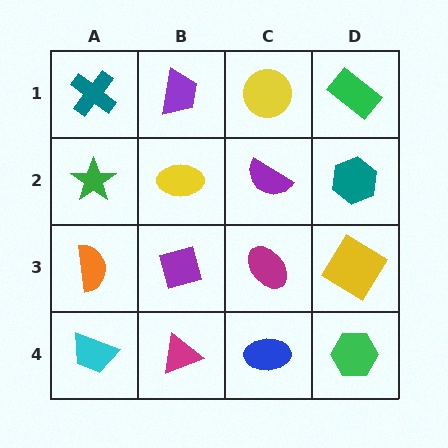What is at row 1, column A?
A teal cross.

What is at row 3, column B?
A purple diamond.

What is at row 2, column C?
A purple semicircle.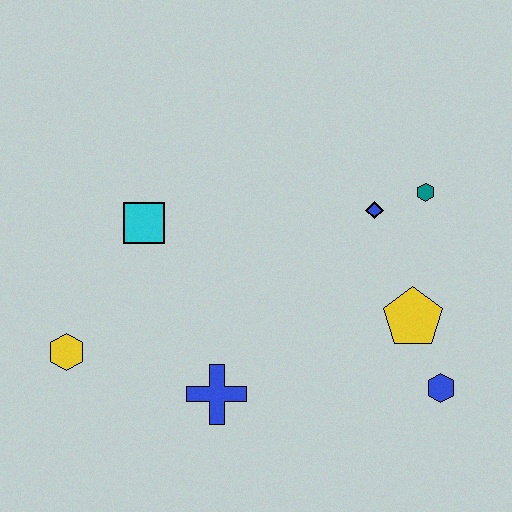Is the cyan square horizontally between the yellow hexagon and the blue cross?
Yes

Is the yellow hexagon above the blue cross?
Yes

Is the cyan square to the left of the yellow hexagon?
No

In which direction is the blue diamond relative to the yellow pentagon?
The blue diamond is above the yellow pentagon.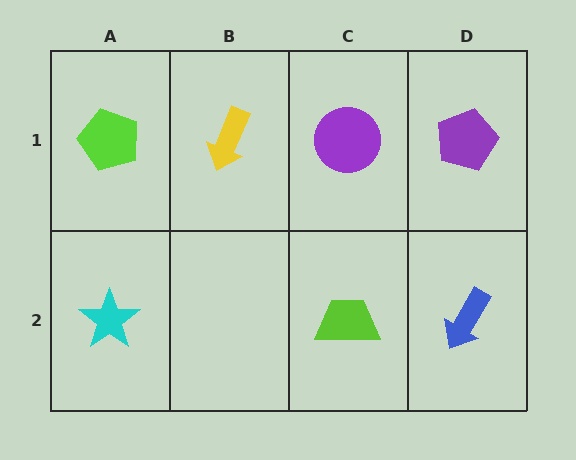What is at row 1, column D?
A purple pentagon.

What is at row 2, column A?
A cyan star.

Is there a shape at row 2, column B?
No, that cell is empty.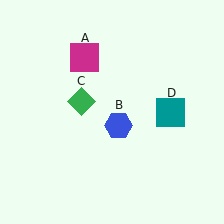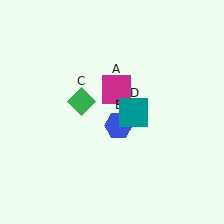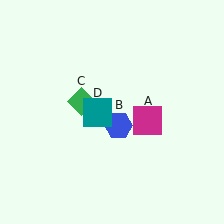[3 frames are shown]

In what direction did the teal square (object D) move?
The teal square (object D) moved left.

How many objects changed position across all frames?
2 objects changed position: magenta square (object A), teal square (object D).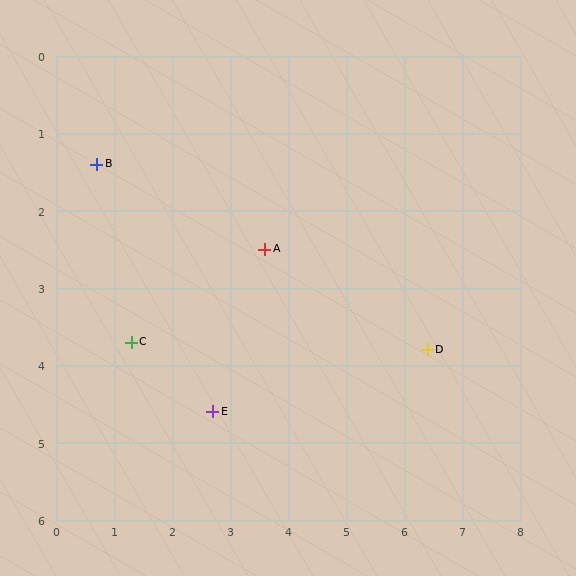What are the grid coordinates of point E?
Point E is at approximately (2.7, 4.6).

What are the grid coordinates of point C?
Point C is at approximately (1.3, 3.7).